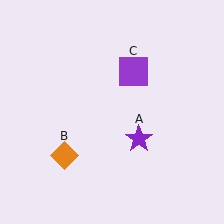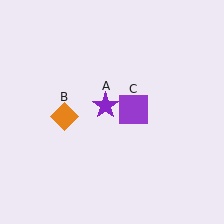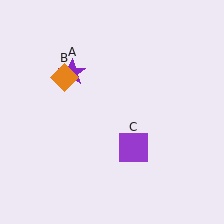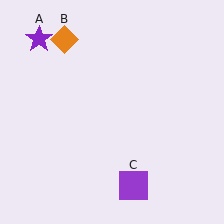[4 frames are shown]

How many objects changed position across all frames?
3 objects changed position: purple star (object A), orange diamond (object B), purple square (object C).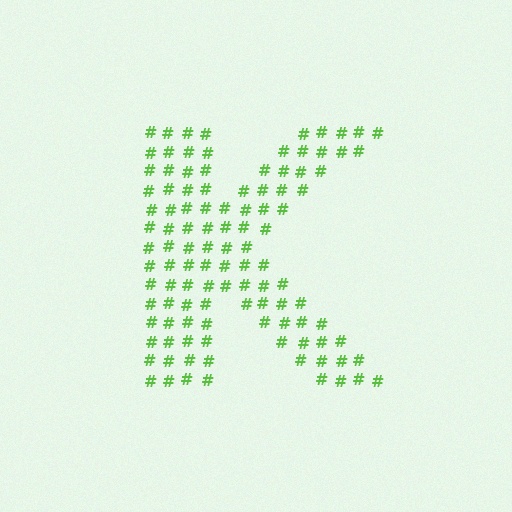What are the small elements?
The small elements are hash symbols.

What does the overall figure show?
The overall figure shows the letter K.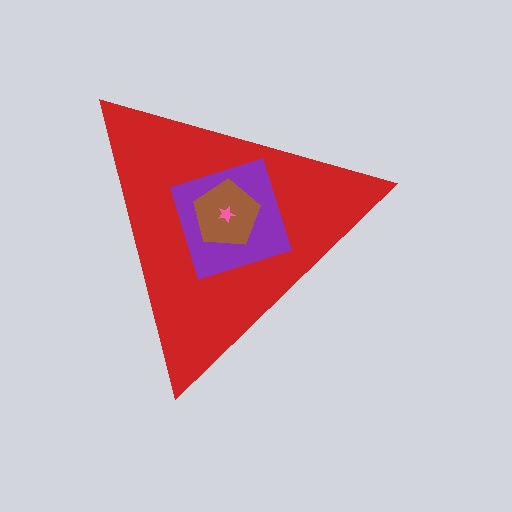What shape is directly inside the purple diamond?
The brown pentagon.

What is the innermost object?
The pink star.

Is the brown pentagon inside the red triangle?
Yes.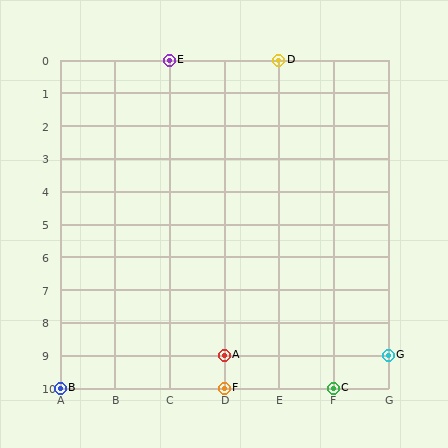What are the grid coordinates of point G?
Point G is at grid coordinates (G, 9).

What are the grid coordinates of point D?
Point D is at grid coordinates (E, 0).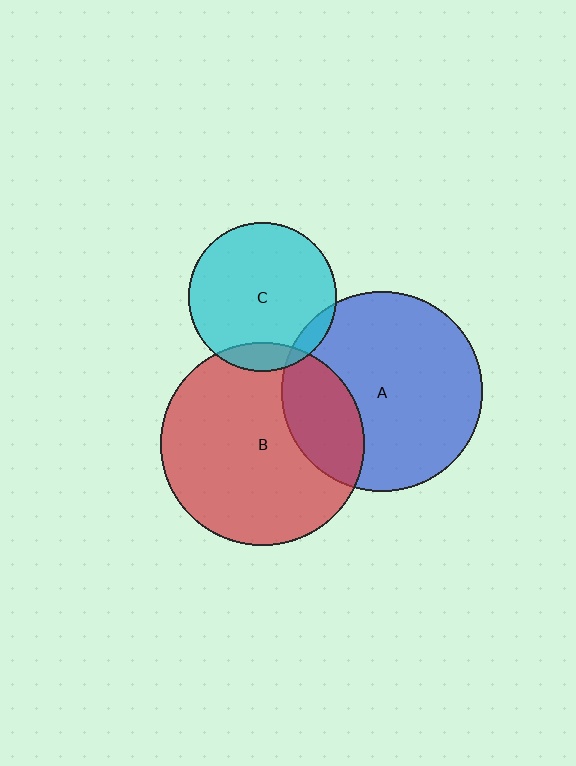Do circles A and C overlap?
Yes.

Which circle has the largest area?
Circle B (red).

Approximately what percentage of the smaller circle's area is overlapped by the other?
Approximately 5%.